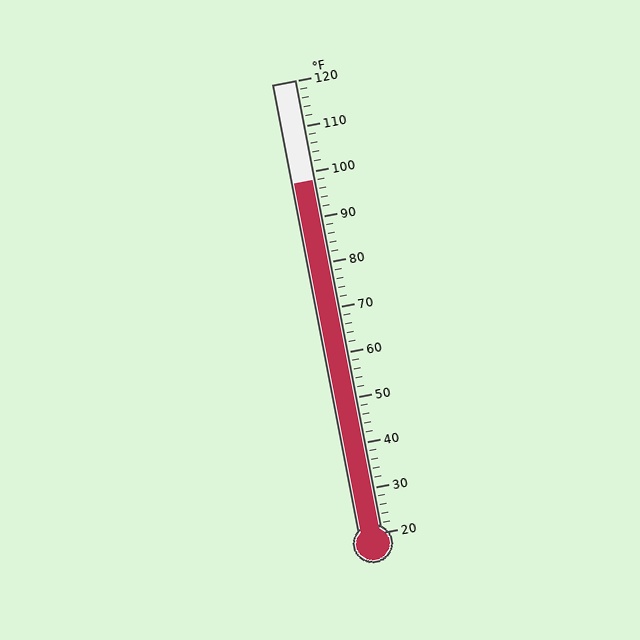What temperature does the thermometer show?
The thermometer shows approximately 98°F.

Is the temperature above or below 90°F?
The temperature is above 90°F.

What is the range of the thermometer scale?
The thermometer scale ranges from 20°F to 120°F.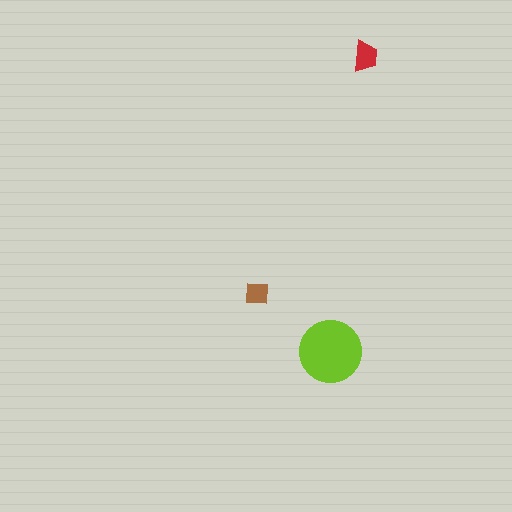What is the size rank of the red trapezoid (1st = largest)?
2nd.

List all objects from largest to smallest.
The lime circle, the red trapezoid, the brown square.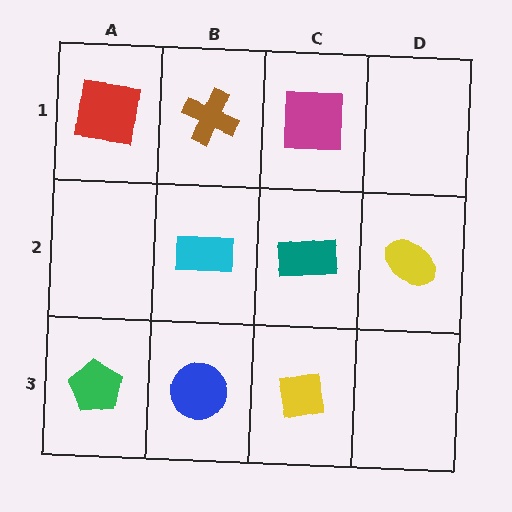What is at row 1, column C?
A magenta square.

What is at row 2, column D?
A yellow ellipse.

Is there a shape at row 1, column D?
No, that cell is empty.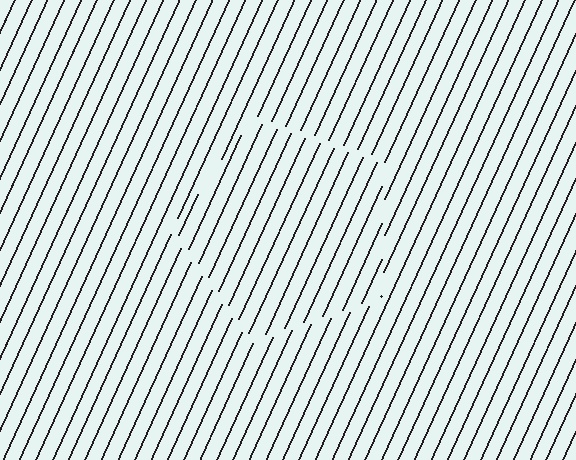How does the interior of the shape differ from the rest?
The interior of the shape contains the same grating, shifted by half a period — the contour is defined by the phase discontinuity where line-ends from the inner and outer gratings abut.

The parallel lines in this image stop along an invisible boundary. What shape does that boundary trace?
An illusory pentagon. The interior of the shape contains the same grating, shifted by half a period — the contour is defined by the phase discontinuity where line-ends from the inner and outer gratings abut.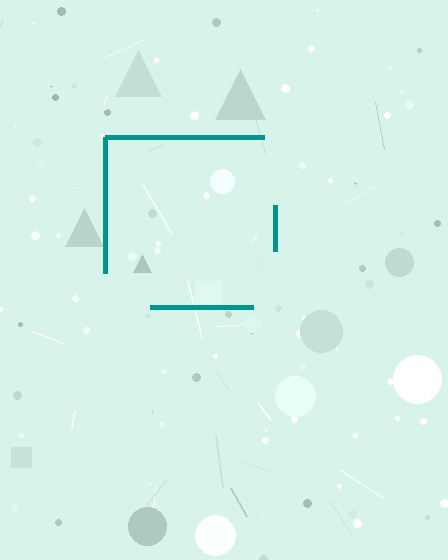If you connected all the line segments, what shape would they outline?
They would outline a square.